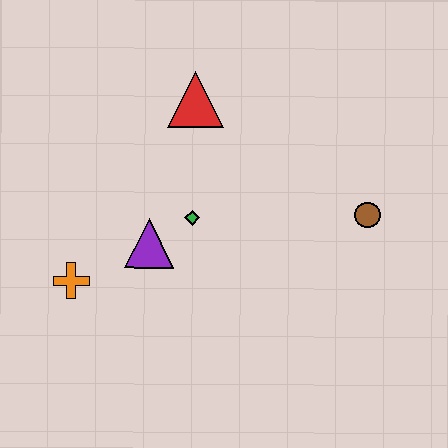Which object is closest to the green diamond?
The purple triangle is closest to the green diamond.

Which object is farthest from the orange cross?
The brown circle is farthest from the orange cross.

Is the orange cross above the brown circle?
No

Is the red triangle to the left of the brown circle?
Yes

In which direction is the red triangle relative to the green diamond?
The red triangle is above the green diamond.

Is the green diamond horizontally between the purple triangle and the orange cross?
No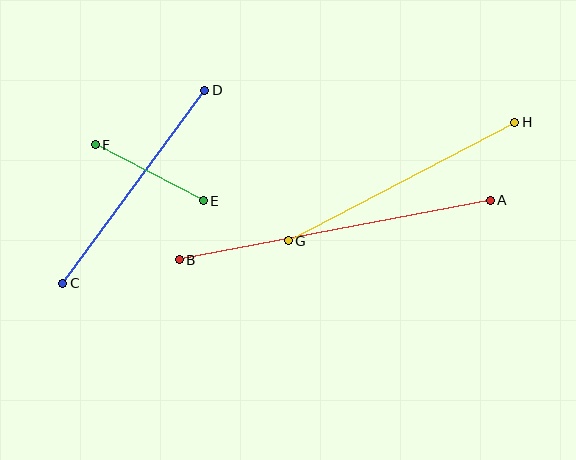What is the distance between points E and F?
The distance is approximately 121 pixels.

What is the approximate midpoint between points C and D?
The midpoint is at approximately (134, 187) pixels.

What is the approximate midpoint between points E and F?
The midpoint is at approximately (149, 173) pixels.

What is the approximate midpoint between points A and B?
The midpoint is at approximately (335, 230) pixels.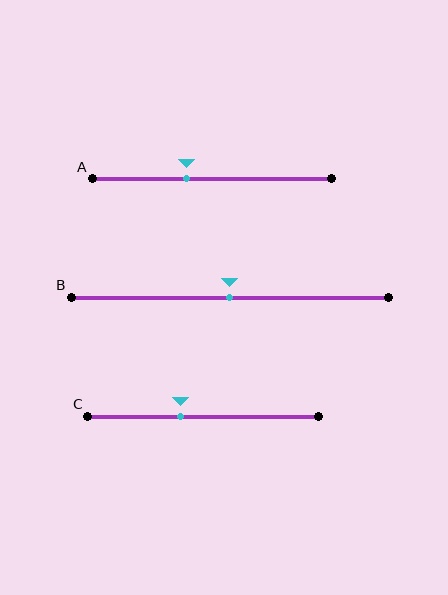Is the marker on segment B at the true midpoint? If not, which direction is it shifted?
Yes, the marker on segment B is at the true midpoint.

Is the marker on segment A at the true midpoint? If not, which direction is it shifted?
No, the marker on segment A is shifted to the left by about 11% of the segment length.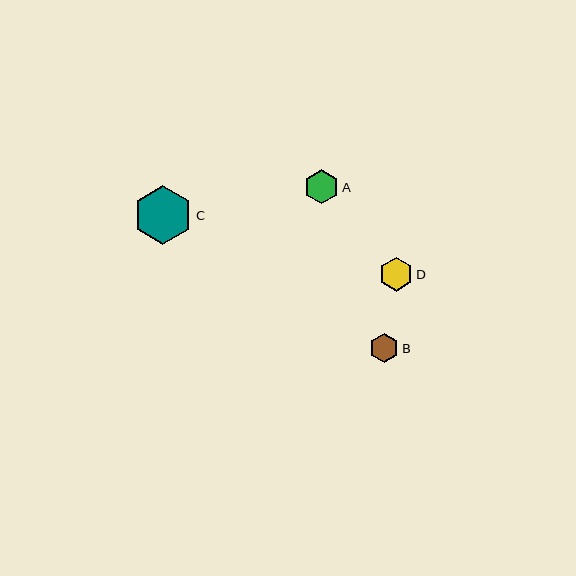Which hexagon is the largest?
Hexagon C is the largest with a size of approximately 59 pixels.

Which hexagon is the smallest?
Hexagon B is the smallest with a size of approximately 29 pixels.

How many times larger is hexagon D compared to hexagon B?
Hexagon D is approximately 1.2 times the size of hexagon B.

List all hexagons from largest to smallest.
From largest to smallest: C, A, D, B.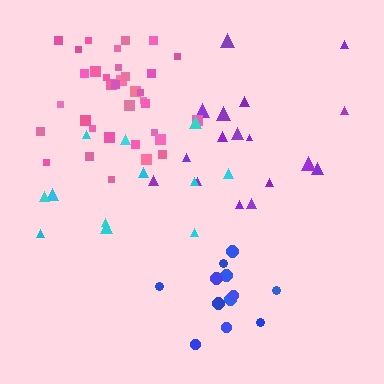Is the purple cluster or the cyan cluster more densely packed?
Purple.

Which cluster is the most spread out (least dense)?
Cyan.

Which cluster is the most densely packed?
Pink.